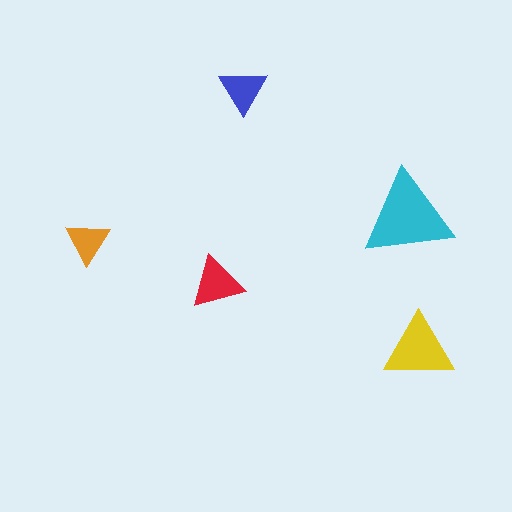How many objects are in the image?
There are 5 objects in the image.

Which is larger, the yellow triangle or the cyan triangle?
The cyan one.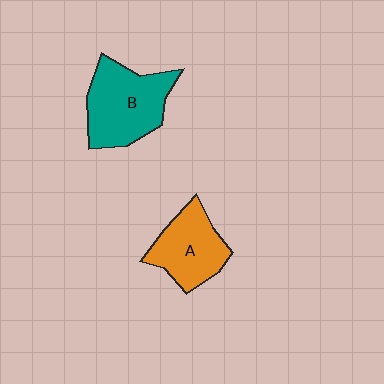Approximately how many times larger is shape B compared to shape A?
Approximately 1.3 times.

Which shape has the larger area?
Shape B (teal).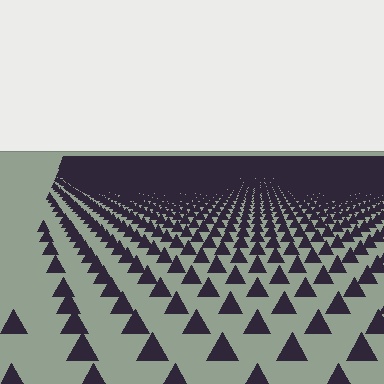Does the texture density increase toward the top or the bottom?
Density increases toward the top.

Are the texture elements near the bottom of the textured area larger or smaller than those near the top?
Larger. Near the bottom, elements are closer to the viewer and appear at a bigger on-screen size.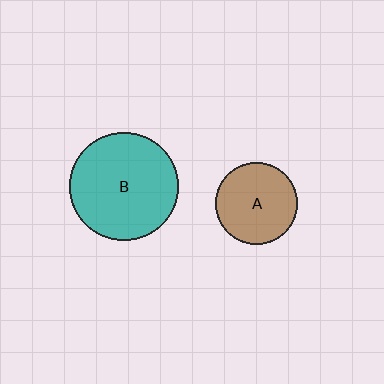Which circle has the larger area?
Circle B (teal).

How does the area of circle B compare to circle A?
Approximately 1.8 times.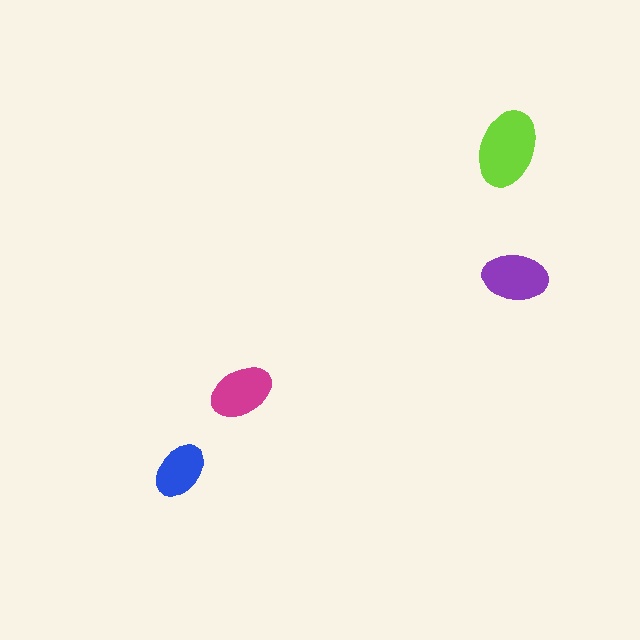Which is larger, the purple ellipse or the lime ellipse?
The lime one.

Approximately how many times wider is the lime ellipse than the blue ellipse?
About 1.5 times wider.